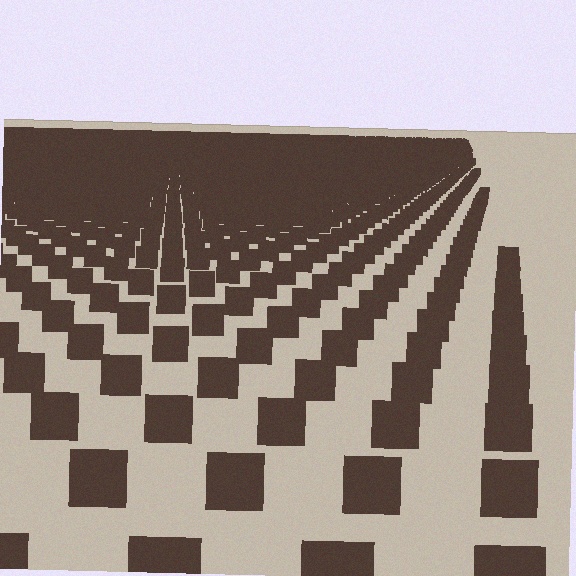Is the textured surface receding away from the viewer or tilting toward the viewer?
The surface is receding away from the viewer. Texture elements get smaller and denser toward the top.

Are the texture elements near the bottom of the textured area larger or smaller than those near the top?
Larger. Near the bottom, elements are closer to the viewer and appear at a bigger on-screen size.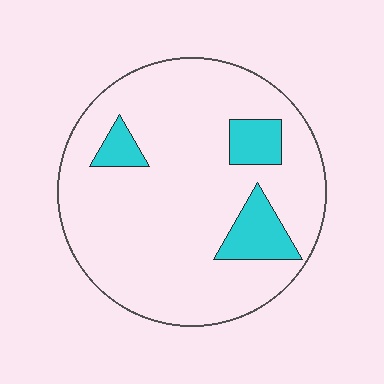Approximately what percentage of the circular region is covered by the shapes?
Approximately 15%.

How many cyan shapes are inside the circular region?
3.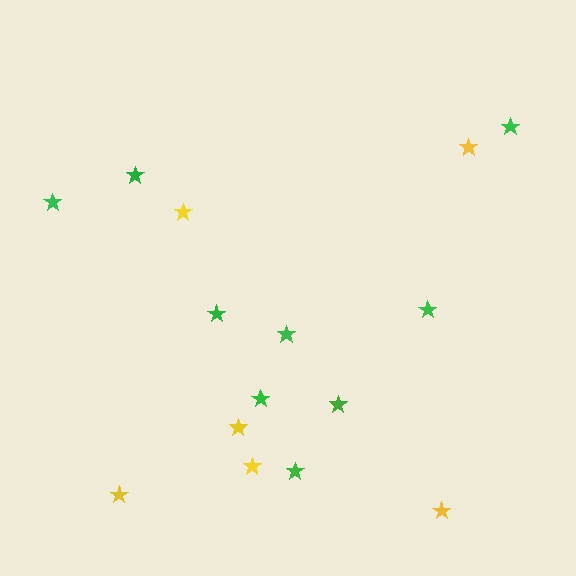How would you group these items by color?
There are 2 groups: one group of yellow stars (6) and one group of green stars (9).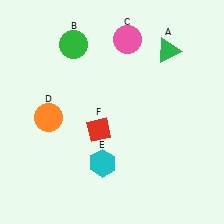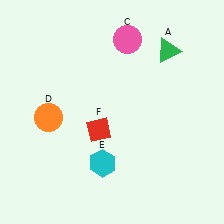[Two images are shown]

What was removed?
The green circle (B) was removed in Image 2.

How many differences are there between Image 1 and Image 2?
There is 1 difference between the two images.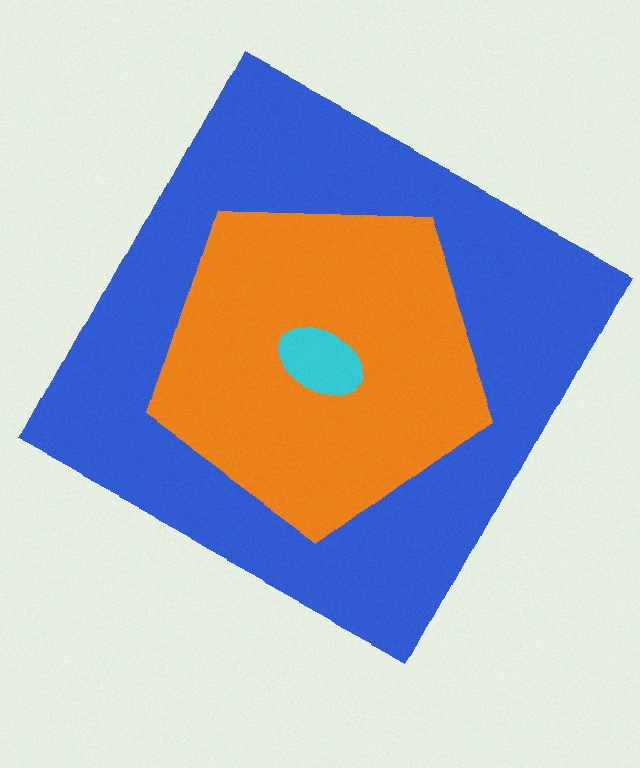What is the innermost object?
The cyan ellipse.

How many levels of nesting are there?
3.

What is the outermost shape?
The blue square.